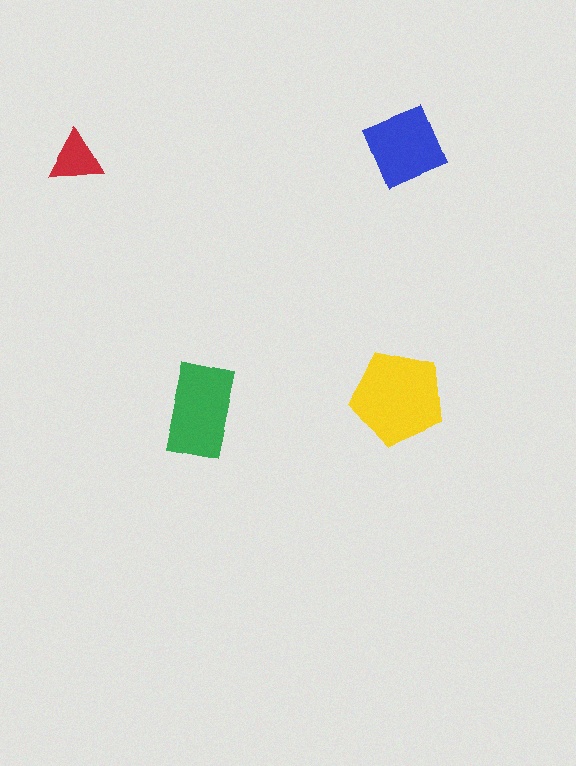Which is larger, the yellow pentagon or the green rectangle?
The yellow pentagon.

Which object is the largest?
The yellow pentagon.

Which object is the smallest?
The red triangle.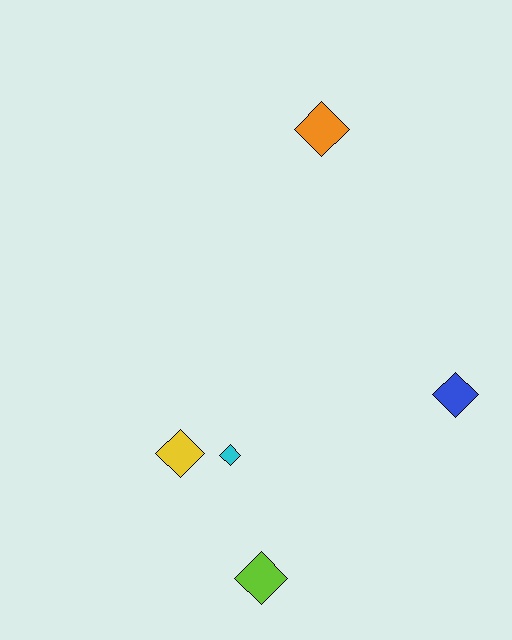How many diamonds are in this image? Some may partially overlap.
There are 5 diamonds.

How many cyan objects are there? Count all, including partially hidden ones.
There is 1 cyan object.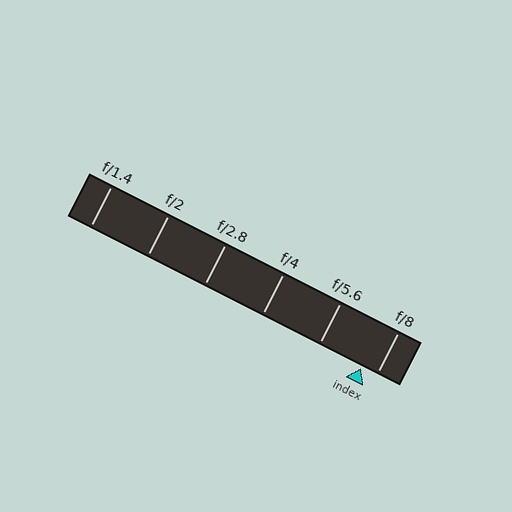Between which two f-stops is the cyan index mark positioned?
The index mark is between f/5.6 and f/8.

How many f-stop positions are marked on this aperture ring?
There are 6 f-stop positions marked.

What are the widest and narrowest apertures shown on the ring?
The widest aperture shown is f/1.4 and the narrowest is f/8.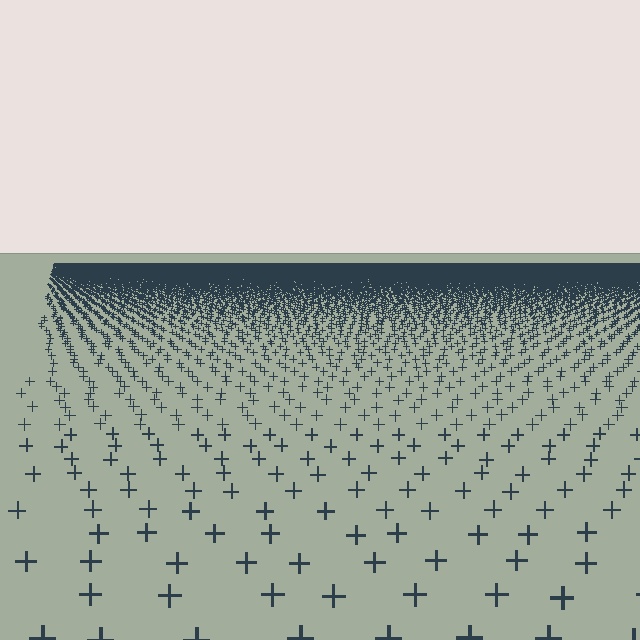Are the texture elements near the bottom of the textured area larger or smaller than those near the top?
Larger. Near the bottom, elements are closer to the viewer and appear at a bigger on-screen size.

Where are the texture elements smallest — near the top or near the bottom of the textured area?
Near the top.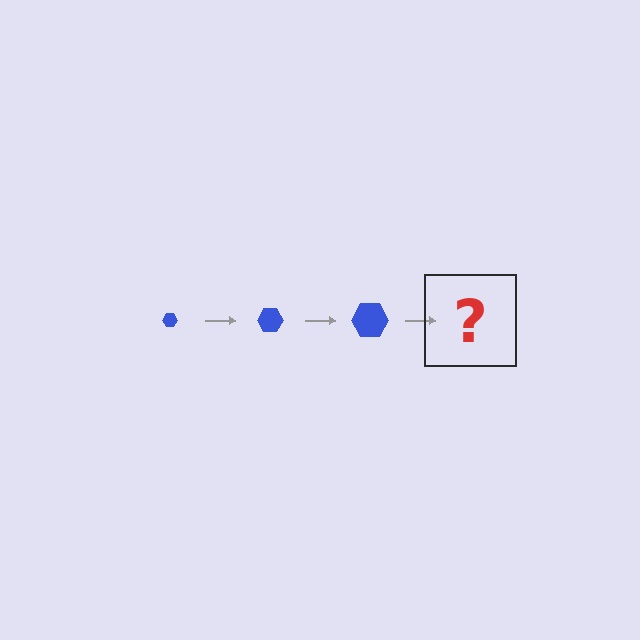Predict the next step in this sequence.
The next step is a blue hexagon, larger than the previous one.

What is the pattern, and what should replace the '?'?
The pattern is that the hexagon gets progressively larger each step. The '?' should be a blue hexagon, larger than the previous one.